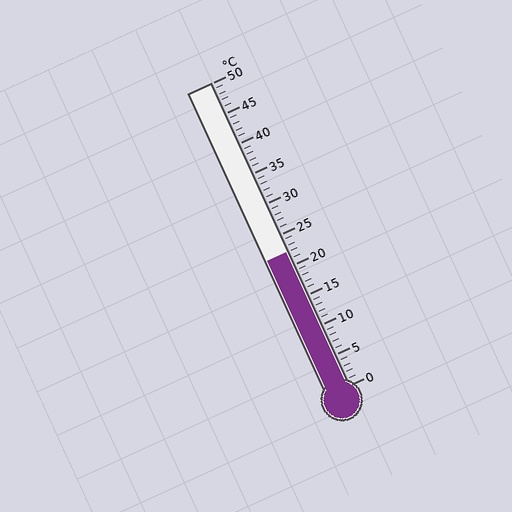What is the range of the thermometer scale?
The thermometer scale ranges from 0°C to 50°C.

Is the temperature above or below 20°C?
The temperature is above 20°C.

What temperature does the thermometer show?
The thermometer shows approximately 22°C.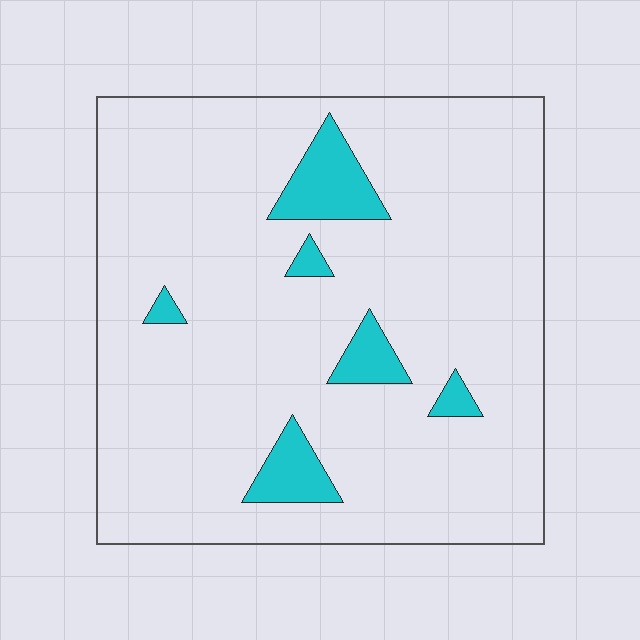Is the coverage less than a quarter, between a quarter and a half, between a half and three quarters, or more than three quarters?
Less than a quarter.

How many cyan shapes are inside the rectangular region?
6.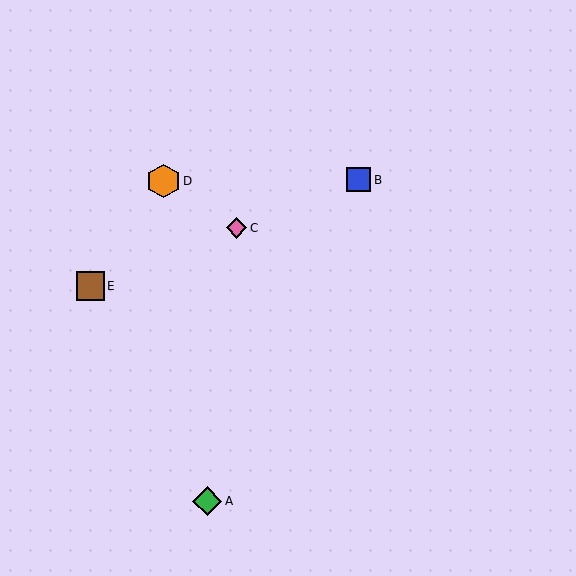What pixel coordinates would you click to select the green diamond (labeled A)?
Click at (207, 501) to select the green diamond A.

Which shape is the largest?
The orange hexagon (labeled D) is the largest.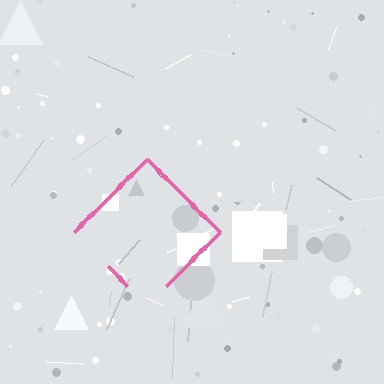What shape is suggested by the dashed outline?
The dashed outline suggests a diamond.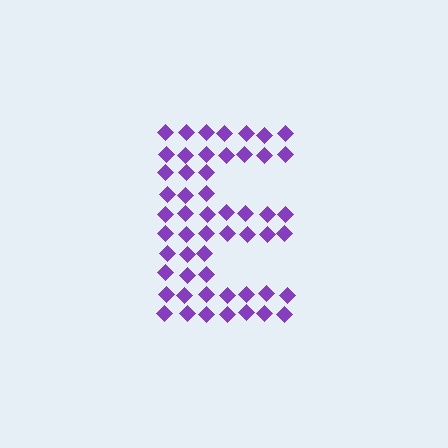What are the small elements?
The small elements are diamonds.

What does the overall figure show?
The overall figure shows the letter E.